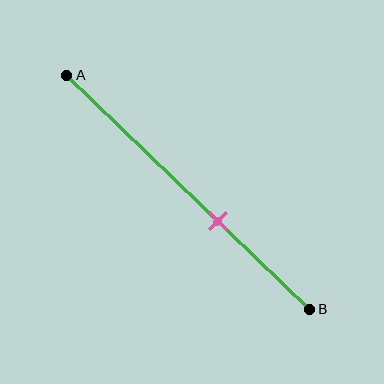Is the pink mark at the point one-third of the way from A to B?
No, the mark is at about 60% from A, not at the 33% one-third point.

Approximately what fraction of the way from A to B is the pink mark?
The pink mark is approximately 60% of the way from A to B.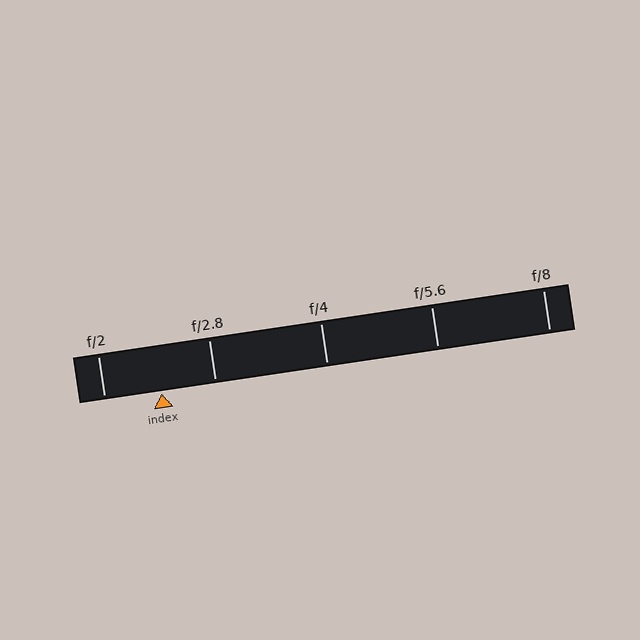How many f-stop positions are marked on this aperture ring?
There are 5 f-stop positions marked.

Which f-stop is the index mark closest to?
The index mark is closest to f/2.8.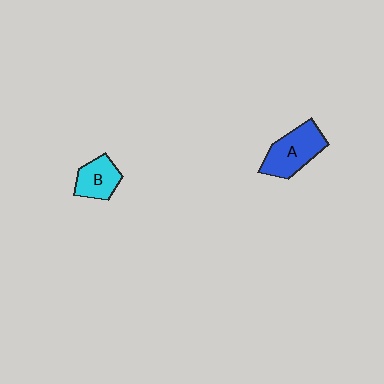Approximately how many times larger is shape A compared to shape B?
Approximately 1.5 times.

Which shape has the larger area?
Shape A (blue).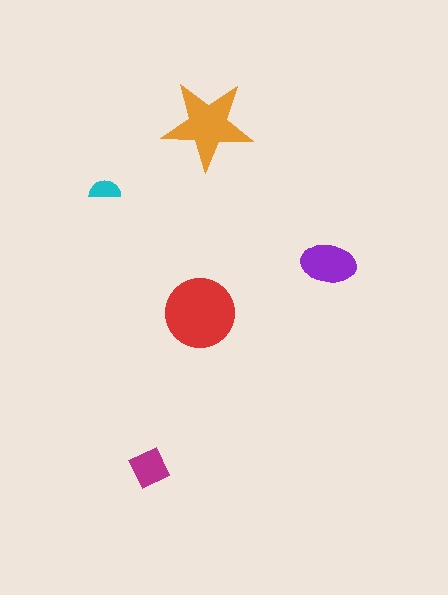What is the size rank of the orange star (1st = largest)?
2nd.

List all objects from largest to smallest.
The red circle, the orange star, the purple ellipse, the magenta diamond, the cyan semicircle.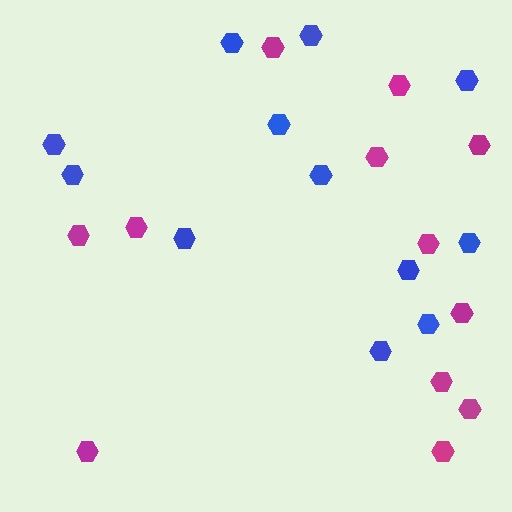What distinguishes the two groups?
There are 2 groups: one group of magenta hexagons (12) and one group of blue hexagons (12).